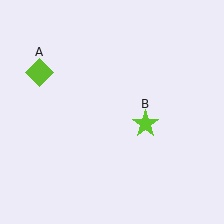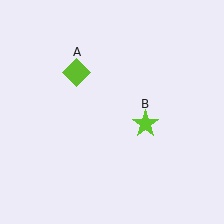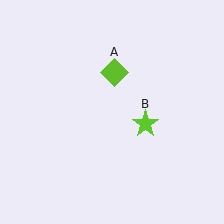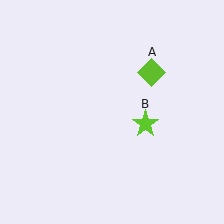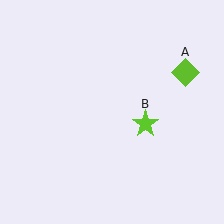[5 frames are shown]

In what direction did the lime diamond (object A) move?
The lime diamond (object A) moved right.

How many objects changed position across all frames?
1 object changed position: lime diamond (object A).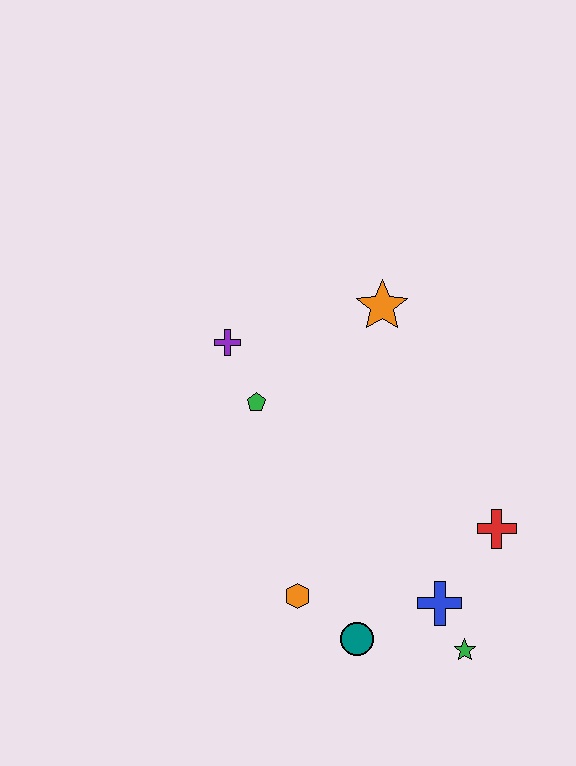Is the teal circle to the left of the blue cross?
Yes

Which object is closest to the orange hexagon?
The teal circle is closest to the orange hexagon.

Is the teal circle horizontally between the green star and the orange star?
No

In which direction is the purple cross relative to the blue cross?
The purple cross is above the blue cross.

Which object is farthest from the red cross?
The purple cross is farthest from the red cross.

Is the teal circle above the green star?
Yes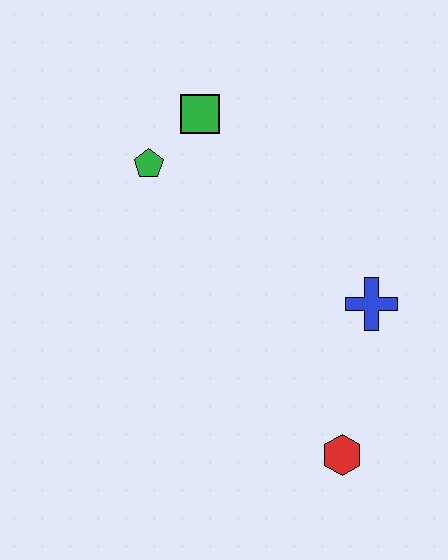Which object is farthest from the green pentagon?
The red hexagon is farthest from the green pentagon.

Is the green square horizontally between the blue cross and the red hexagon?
No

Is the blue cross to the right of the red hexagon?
Yes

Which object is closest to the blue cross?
The red hexagon is closest to the blue cross.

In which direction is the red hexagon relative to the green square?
The red hexagon is below the green square.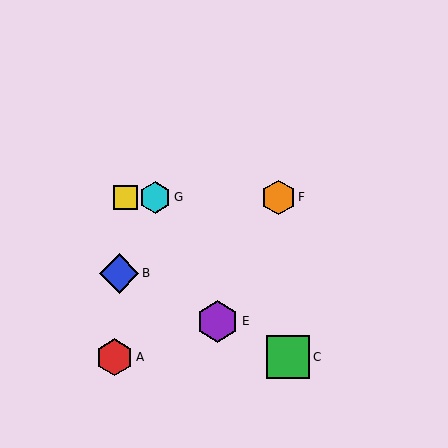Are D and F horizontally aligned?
Yes, both are at y≈197.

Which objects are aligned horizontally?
Objects D, F, G are aligned horizontally.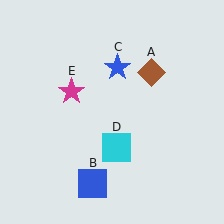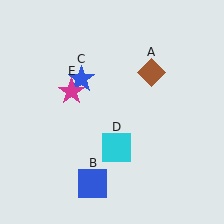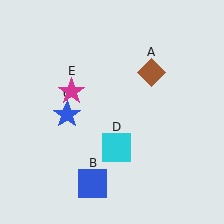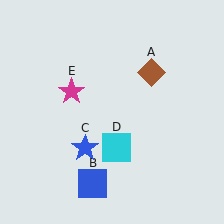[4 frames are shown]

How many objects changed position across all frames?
1 object changed position: blue star (object C).